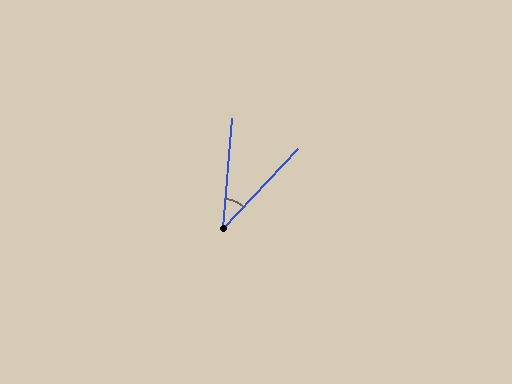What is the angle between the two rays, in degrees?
Approximately 38 degrees.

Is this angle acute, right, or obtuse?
It is acute.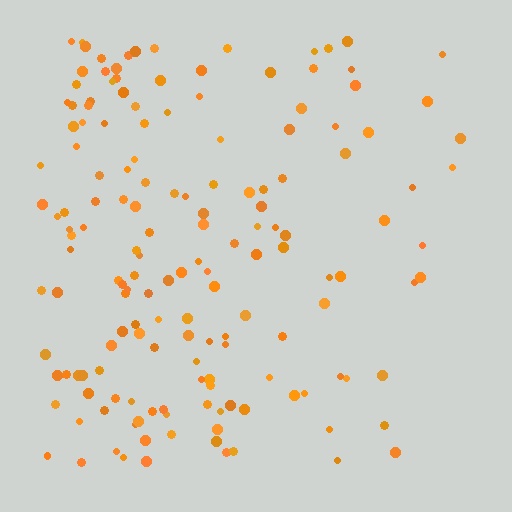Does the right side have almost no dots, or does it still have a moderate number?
Still a moderate number, just noticeably fewer than the left.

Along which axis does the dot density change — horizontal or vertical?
Horizontal.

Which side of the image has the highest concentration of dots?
The left.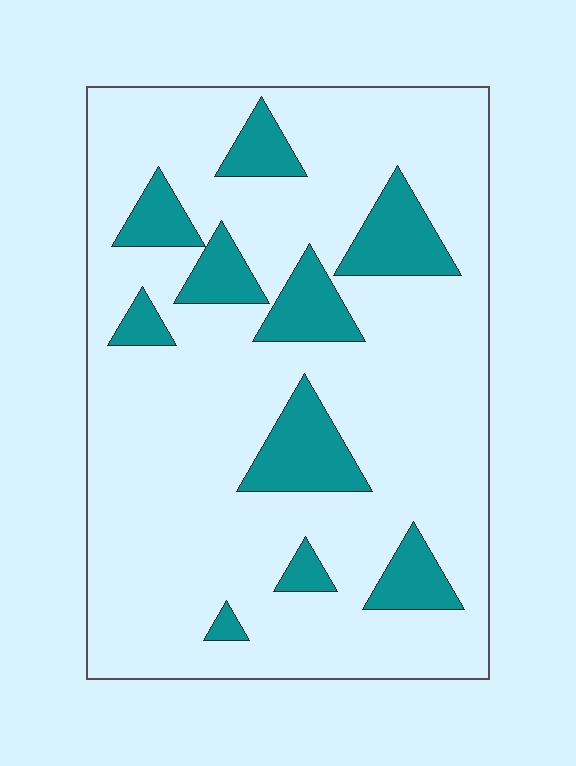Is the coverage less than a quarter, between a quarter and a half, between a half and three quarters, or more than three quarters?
Less than a quarter.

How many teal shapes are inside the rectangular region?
10.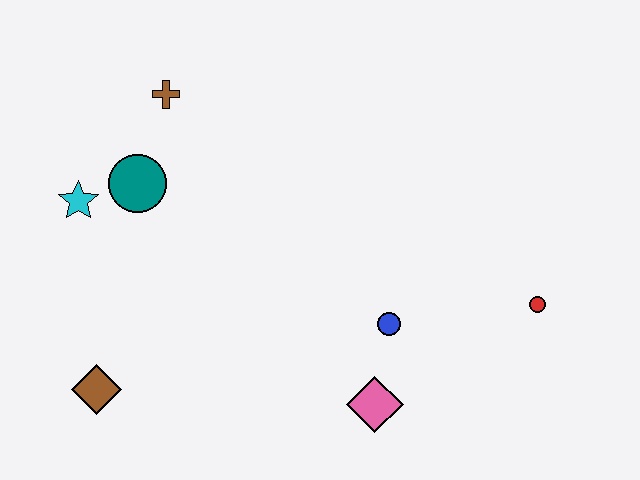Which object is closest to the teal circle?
The cyan star is closest to the teal circle.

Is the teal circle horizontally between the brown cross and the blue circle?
No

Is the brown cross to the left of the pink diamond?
Yes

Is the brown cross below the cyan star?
No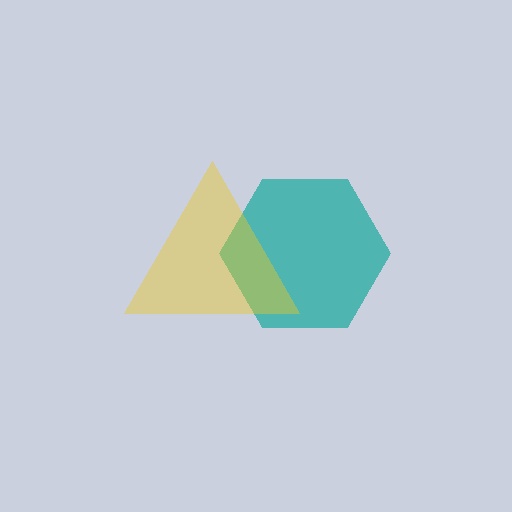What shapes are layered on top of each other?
The layered shapes are: a teal hexagon, a yellow triangle.